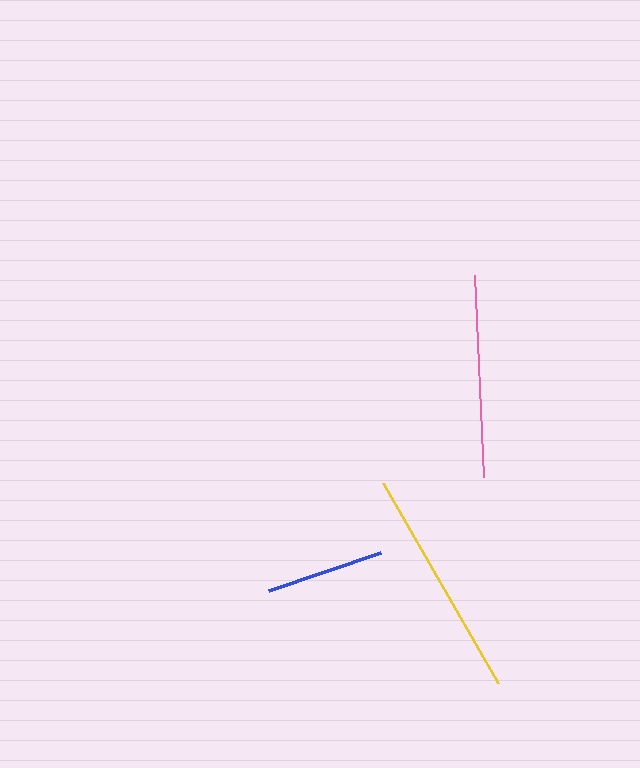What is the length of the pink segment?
The pink segment is approximately 203 pixels long.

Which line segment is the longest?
The yellow line is the longest at approximately 231 pixels.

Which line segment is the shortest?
The blue line is the shortest at approximately 118 pixels.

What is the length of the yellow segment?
The yellow segment is approximately 231 pixels long.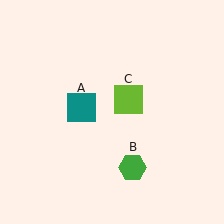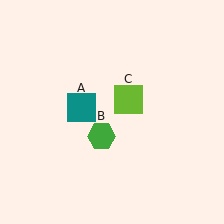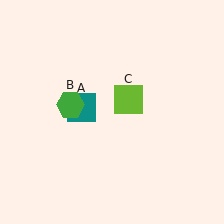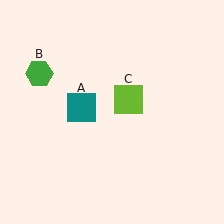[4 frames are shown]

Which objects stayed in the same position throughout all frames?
Teal square (object A) and lime square (object C) remained stationary.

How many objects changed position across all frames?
1 object changed position: green hexagon (object B).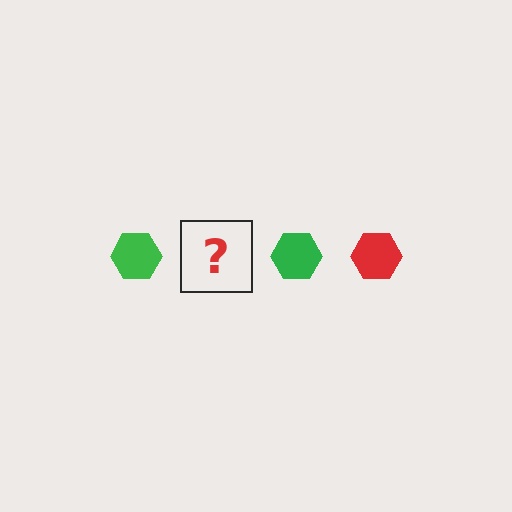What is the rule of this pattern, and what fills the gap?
The rule is that the pattern cycles through green, red hexagons. The gap should be filled with a red hexagon.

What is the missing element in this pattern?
The missing element is a red hexagon.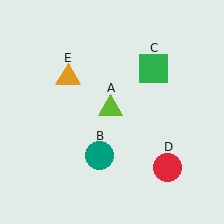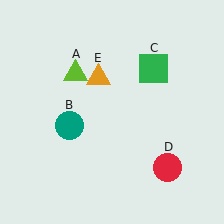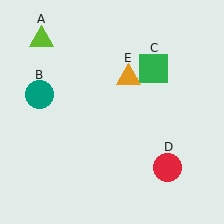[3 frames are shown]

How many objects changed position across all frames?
3 objects changed position: lime triangle (object A), teal circle (object B), orange triangle (object E).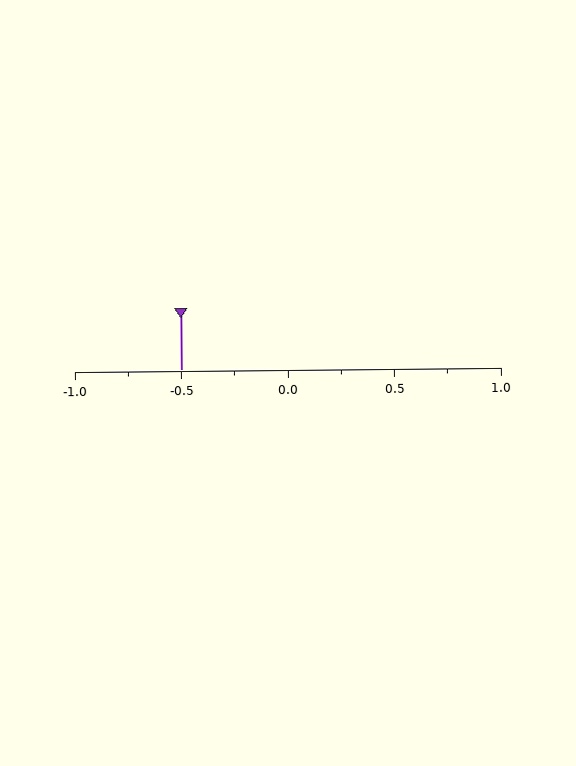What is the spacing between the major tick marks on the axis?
The major ticks are spaced 0.5 apart.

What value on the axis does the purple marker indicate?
The marker indicates approximately -0.5.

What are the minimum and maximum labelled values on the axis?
The axis runs from -1.0 to 1.0.